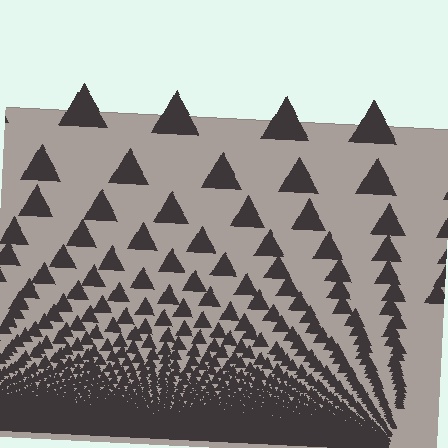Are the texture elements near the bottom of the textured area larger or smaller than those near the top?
Smaller. The gradient is inverted — elements near the bottom are smaller and denser.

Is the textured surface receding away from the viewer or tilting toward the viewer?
The surface appears to tilt toward the viewer. Texture elements get larger and sparser toward the top.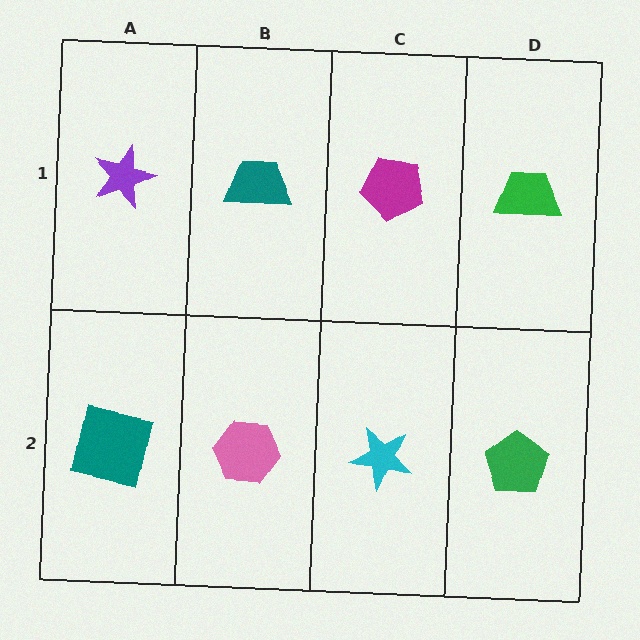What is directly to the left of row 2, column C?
A pink hexagon.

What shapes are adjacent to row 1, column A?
A teal square (row 2, column A), a teal trapezoid (row 1, column B).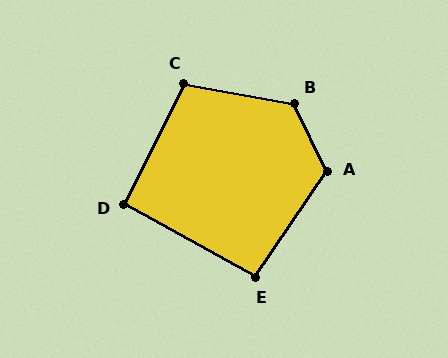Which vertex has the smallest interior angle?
D, at approximately 93 degrees.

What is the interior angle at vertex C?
Approximately 106 degrees (obtuse).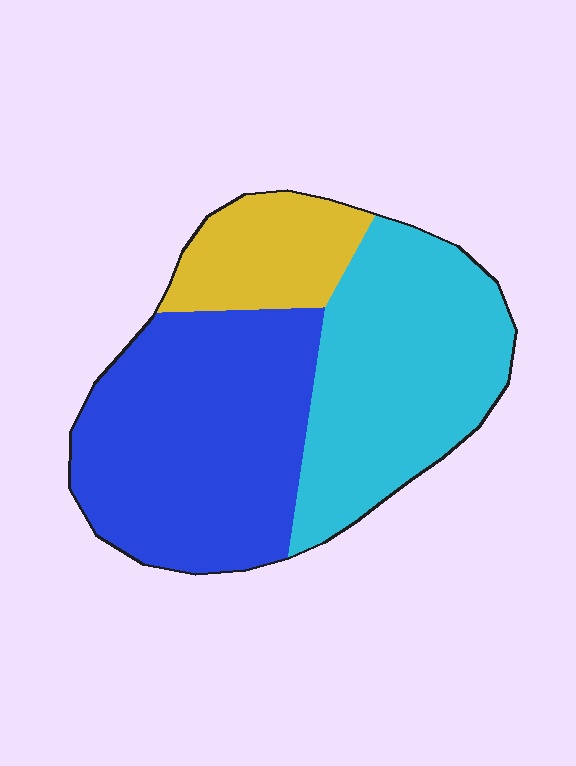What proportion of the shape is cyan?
Cyan takes up about two fifths (2/5) of the shape.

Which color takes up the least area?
Yellow, at roughly 15%.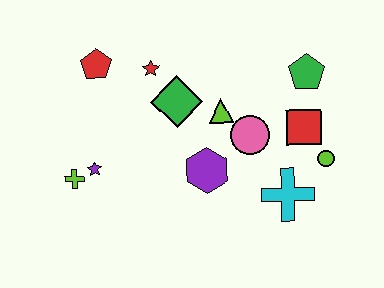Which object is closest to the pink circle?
The lime triangle is closest to the pink circle.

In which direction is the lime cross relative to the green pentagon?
The lime cross is to the left of the green pentagon.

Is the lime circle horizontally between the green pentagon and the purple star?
No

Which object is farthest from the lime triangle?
The lime cross is farthest from the lime triangle.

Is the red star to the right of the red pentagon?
Yes